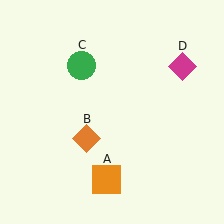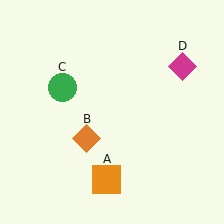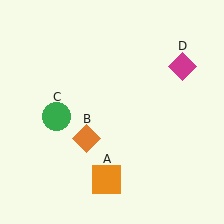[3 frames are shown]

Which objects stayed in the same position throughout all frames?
Orange square (object A) and orange diamond (object B) and magenta diamond (object D) remained stationary.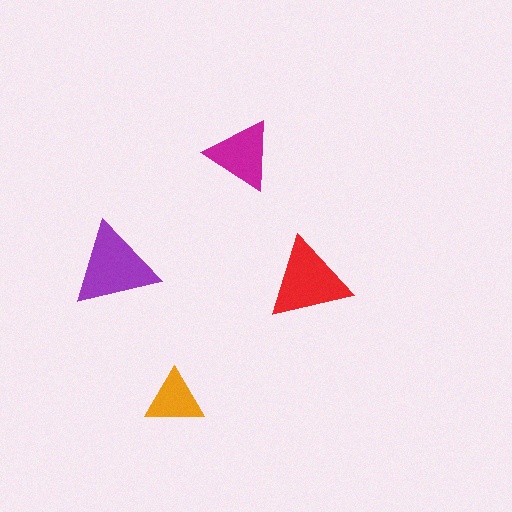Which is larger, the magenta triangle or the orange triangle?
The magenta one.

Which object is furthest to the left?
The purple triangle is leftmost.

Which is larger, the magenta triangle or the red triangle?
The red one.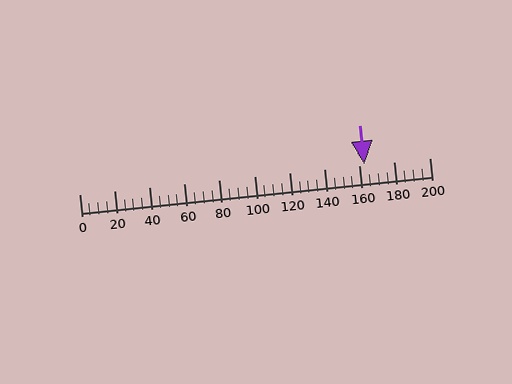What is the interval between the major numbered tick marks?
The major tick marks are spaced 20 units apart.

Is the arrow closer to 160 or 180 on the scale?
The arrow is closer to 160.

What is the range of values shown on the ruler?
The ruler shows values from 0 to 200.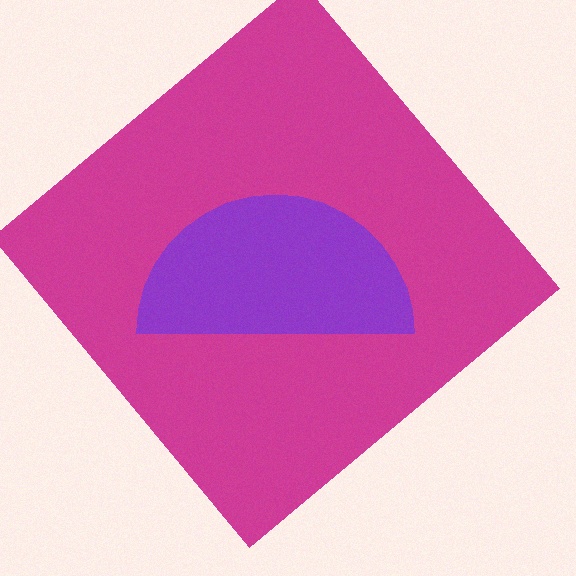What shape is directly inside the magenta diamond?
The purple semicircle.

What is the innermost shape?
The purple semicircle.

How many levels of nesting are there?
2.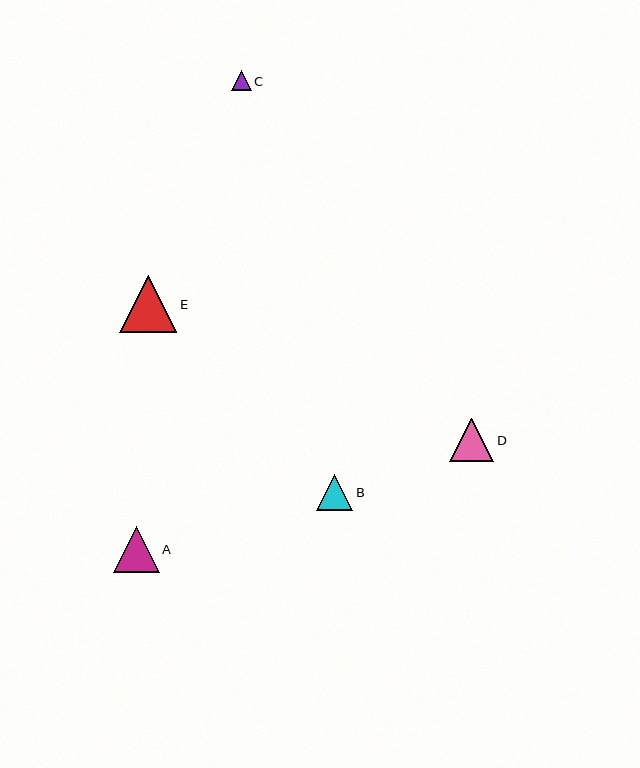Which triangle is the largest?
Triangle E is the largest with a size of approximately 58 pixels.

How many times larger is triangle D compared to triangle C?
Triangle D is approximately 2.2 times the size of triangle C.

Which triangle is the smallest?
Triangle C is the smallest with a size of approximately 20 pixels.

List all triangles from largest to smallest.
From largest to smallest: E, A, D, B, C.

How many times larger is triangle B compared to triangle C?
Triangle B is approximately 1.8 times the size of triangle C.